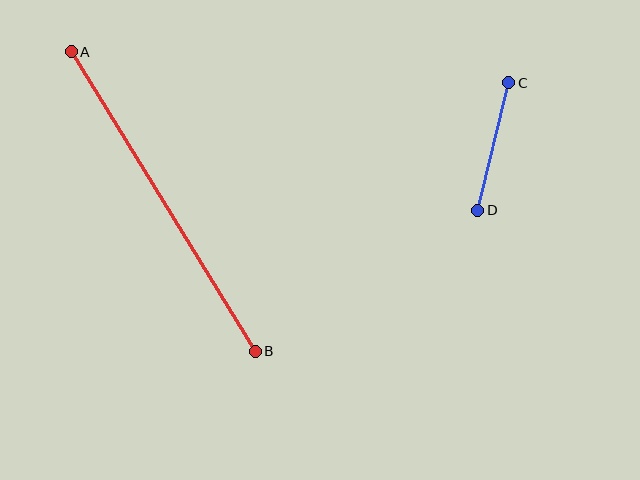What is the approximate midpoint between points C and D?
The midpoint is at approximately (493, 146) pixels.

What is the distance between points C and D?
The distance is approximately 131 pixels.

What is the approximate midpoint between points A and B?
The midpoint is at approximately (163, 201) pixels.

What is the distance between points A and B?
The distance is approximately 351 pixels.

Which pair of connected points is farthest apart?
Points A and B are farthest apart.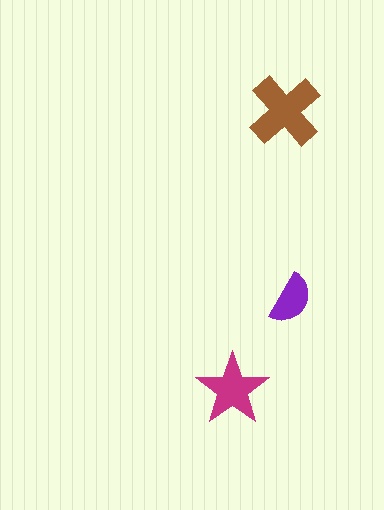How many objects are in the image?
There are 3 objects in the image.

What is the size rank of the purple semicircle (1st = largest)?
3rd.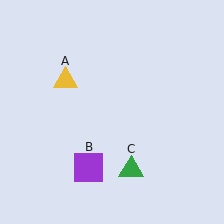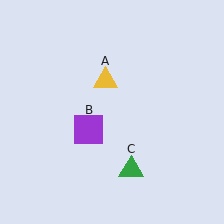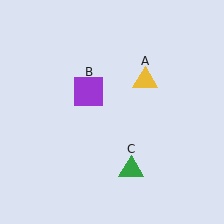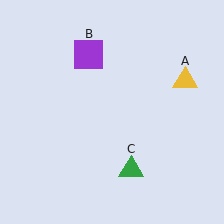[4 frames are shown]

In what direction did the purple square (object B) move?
The purple square (object B) moved up.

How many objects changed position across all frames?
2 objects changed position: yellow triangle (object A), purple square (object B).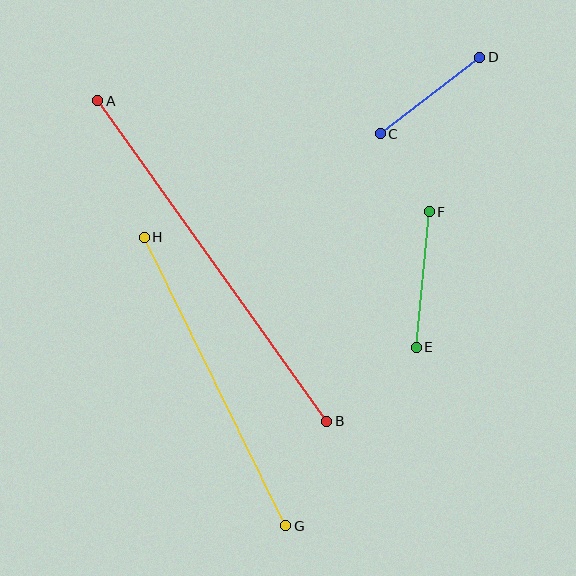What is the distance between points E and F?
The distance is approximately 136 pixels.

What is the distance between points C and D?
The distance is approximately 125 pixels.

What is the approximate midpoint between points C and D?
The midpoint is at approximately (430, 95) pixels.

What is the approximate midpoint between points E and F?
The midpoint is at approximately (423, 280) pixels.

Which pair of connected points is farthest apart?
Points A and B are farthest apart.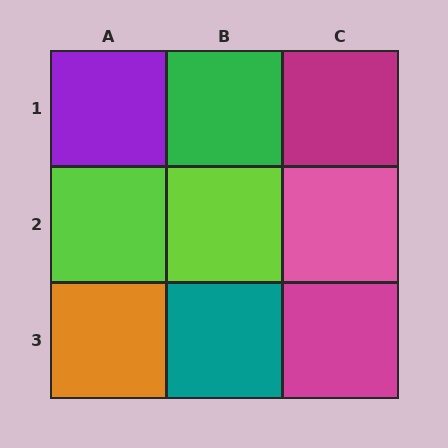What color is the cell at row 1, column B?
Green.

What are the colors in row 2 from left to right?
Lime, lime, pink.